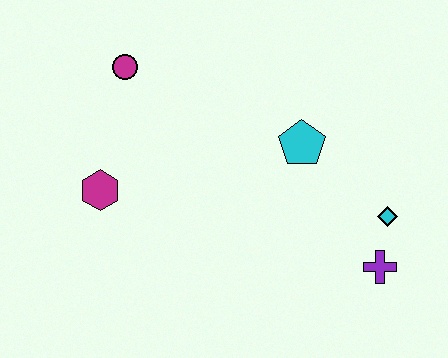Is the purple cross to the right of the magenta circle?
Yes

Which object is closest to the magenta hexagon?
The magenta circle is closest to the magenta hexagon.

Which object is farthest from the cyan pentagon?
The magenta hexagon is farthest from the cyan pentagon.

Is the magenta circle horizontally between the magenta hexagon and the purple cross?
Yes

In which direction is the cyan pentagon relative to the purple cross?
The cyan pentagon is above the purple cross.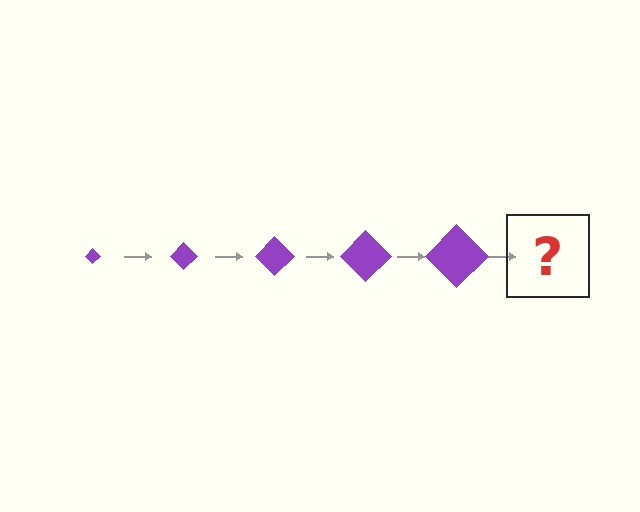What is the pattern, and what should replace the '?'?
The pattern is that the diamond gets progressively larger each step. The '?' should be a purple diamond, larger than the previous one.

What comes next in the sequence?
The next element should be a purple diamond, larger than the previous one.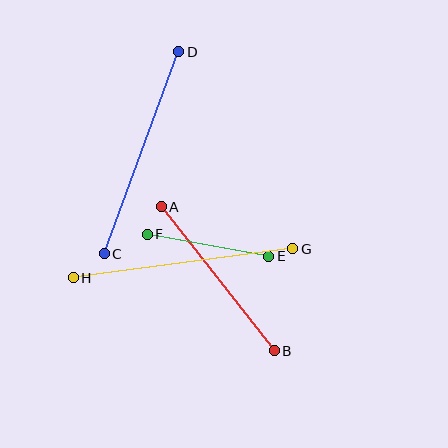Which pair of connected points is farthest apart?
Points G and H are farthest apart.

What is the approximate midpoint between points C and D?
The midpoint is at approximately (142, 153) pixels.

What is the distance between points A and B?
The distance is approximately 183 pixels.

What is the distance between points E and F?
The distance is approximately 123 pixels.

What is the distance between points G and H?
The distance is approximately 221 pixels.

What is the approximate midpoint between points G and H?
The midpoint is at approximately (183, 263) pixels.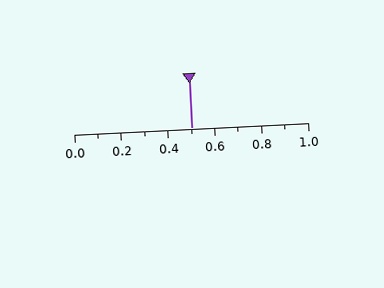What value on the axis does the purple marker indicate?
The marker indicates approximately 0.5.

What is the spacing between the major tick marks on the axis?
The major ticks are spaced 0.2 apart.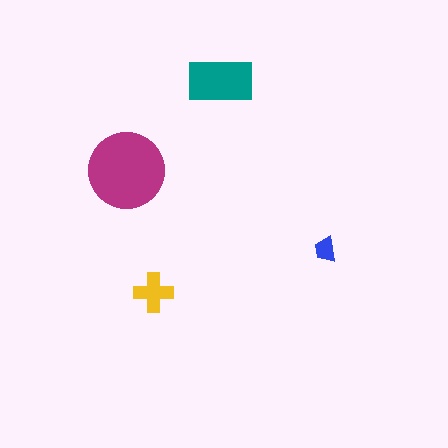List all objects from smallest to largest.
The blue trapezoid, the yellow cross, the teal rectangle, the magenta circle.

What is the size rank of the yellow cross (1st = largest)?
3rd.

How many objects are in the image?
There are 4 objects in the image.